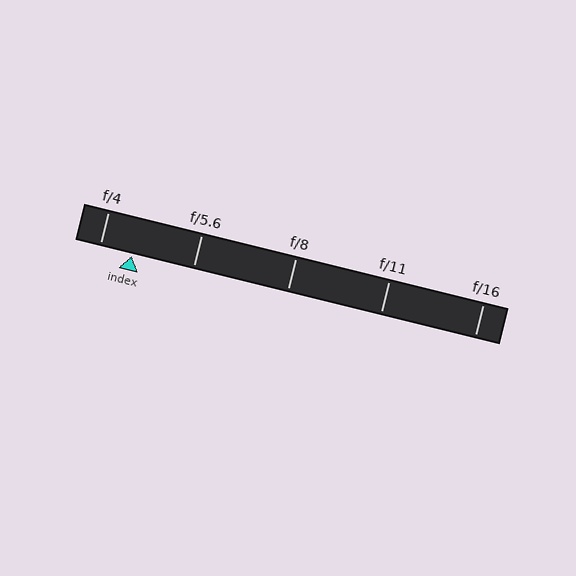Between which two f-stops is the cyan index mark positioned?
The index mark is between f/4 and f/5.6.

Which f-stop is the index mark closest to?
The index mark is closest to f/4.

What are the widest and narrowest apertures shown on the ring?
The widest aperture shown is f/4 and the narrowest is f/16.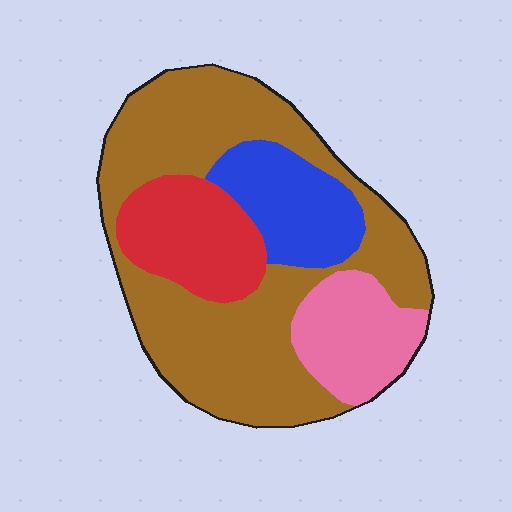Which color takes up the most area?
Brown, at roughly 55%.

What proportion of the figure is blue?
Blue takes up about one eighth (1/8) of the figure.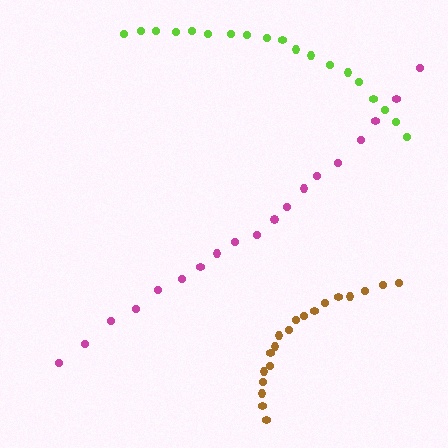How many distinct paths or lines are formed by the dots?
There are 3 distinct paths.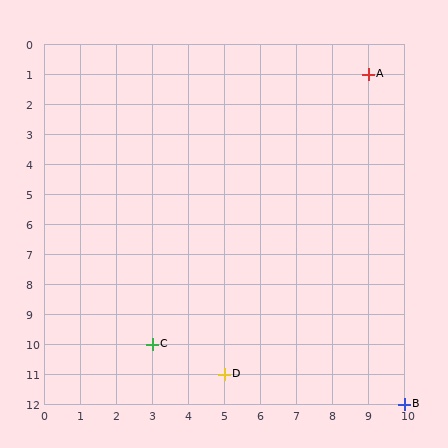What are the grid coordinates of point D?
Point D is at grid coordinates (5, 11).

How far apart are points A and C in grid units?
Points A and C are 6 columns and 9 rows apart (about 10.8 grid units diagonally).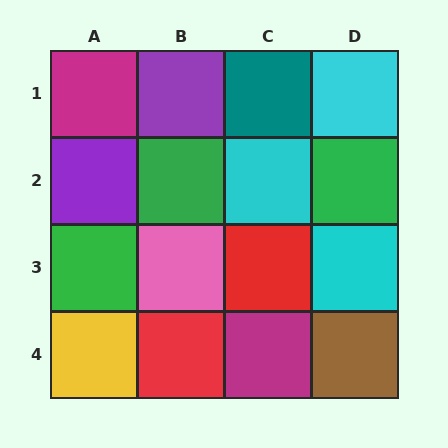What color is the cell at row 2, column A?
Purple.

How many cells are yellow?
1 cell is yellow.